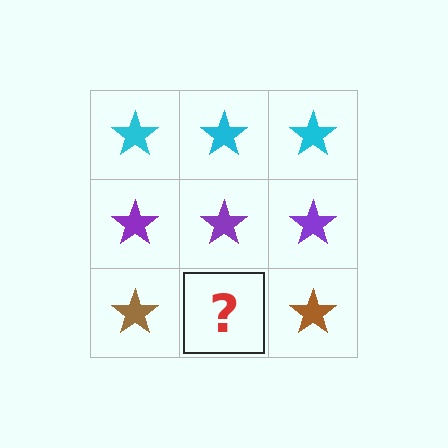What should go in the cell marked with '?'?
The missing cell should contain a brown star.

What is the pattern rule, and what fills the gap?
The rule is that each row has a consistent color. The gap should be filled with a brown star.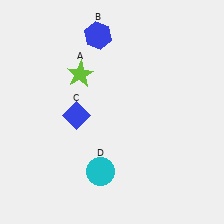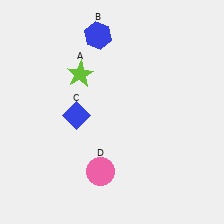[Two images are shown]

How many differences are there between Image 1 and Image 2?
There is 1 difference between the two images.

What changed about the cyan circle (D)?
In Image 1, D is cyan. In Image 2, it changed to pink.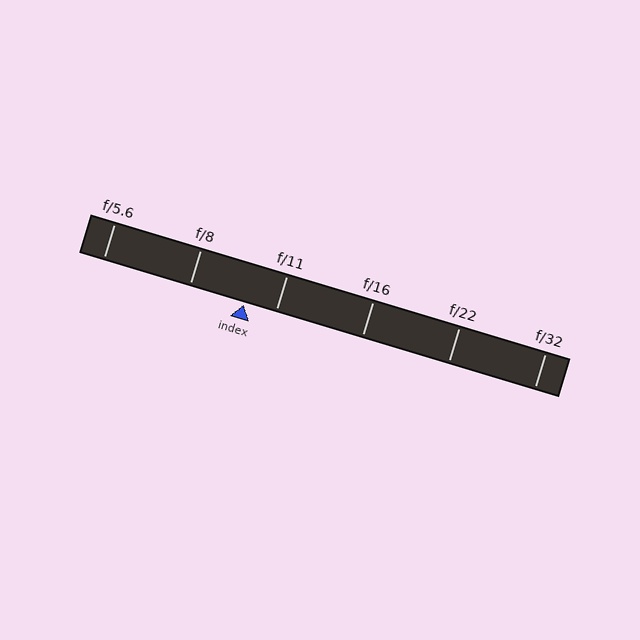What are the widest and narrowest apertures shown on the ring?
The widest aperture shown is f/5.6 and the narrowest is f/32.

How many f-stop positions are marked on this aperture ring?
There are 6 f-stop positions marked.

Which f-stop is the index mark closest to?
The index mark is closest to f/11.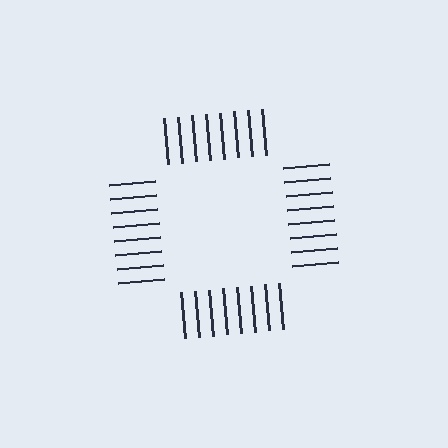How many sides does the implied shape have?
4 sides — the line-ends trace a square.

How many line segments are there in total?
32 — 8 along each of the 4 edges.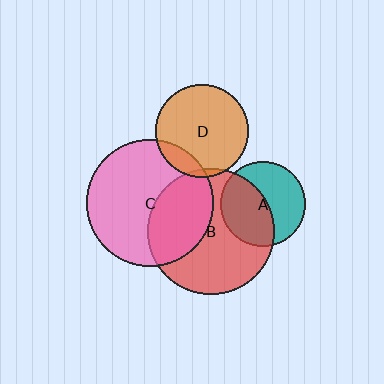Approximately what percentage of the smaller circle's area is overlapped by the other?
Approximately 5%.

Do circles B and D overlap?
Yes.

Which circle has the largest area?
Circle C (pink).